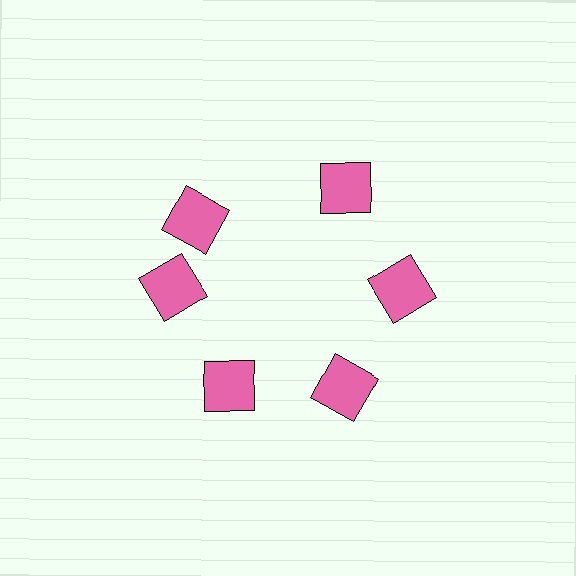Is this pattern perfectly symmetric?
No. The 6 pink squares are arranged in a ring, but one element near the 11 o'clock position is rotated out of alignment along the ring, breaking the 6-fold rotational symmetry.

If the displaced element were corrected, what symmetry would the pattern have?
It would have 6-fold rotational symmetry — the pattern would map onto itself every 60 degrees.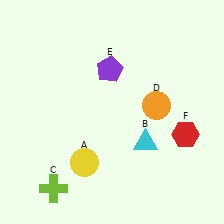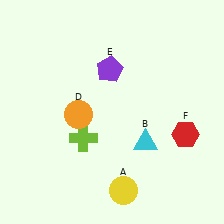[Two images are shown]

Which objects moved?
The objects that moved are: the yellow circle (A), the lime cross (C), the orange circle (D).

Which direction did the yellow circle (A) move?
The yellow circle (A) moved right.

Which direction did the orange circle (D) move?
The orange circle (D) moved left.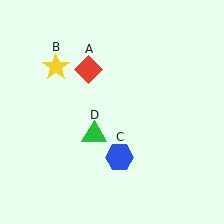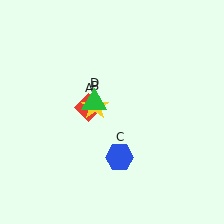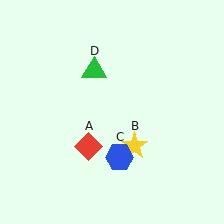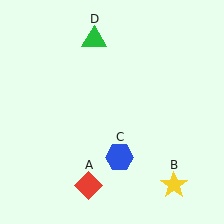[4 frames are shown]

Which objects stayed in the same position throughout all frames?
Blue hexagon (object C) remained stationary.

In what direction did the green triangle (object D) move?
The green triangle (object D) moved up.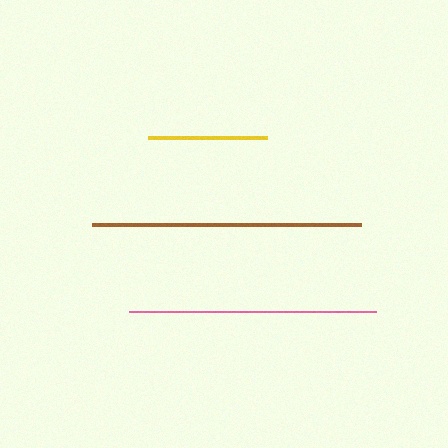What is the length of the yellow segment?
The yellow segment is approximately 120 pixels long.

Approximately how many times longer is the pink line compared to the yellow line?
The pink line is approximately 2.1 times the length of the yellow line.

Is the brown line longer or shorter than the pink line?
The brown line is longer than the pink line.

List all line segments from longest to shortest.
From longest to shortest: brown, pink, yellow.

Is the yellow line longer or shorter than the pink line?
The pink line is longer than the yellow line.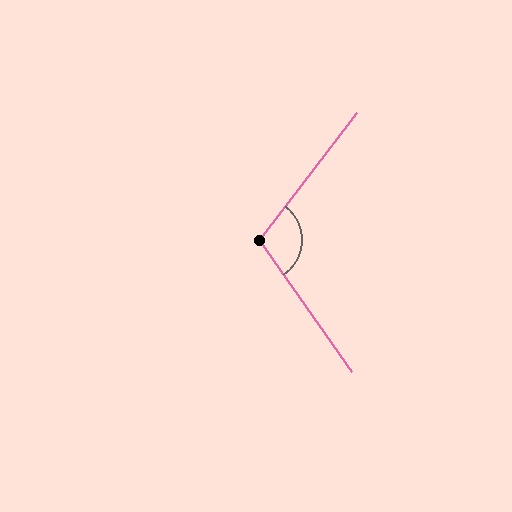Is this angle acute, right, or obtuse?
It is obtuse.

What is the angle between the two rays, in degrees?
Approximately 108 degrees.